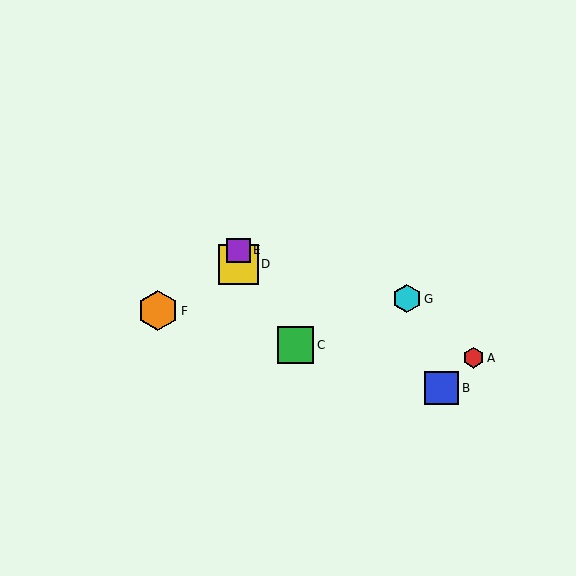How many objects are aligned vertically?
2 objects (D, E) are aligned vertically.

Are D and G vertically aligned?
No, D is at x≈238 and G is at x≈407.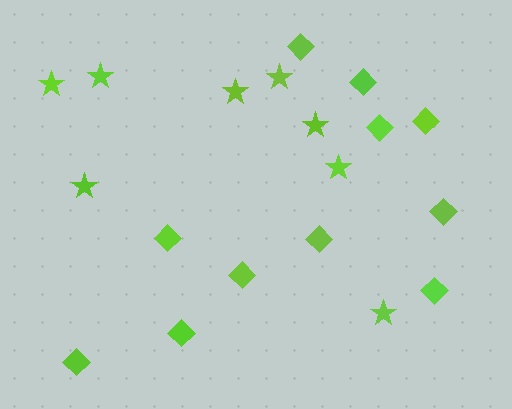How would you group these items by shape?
There are 2 groups: one group of stars (8) and one group of diamonds (11).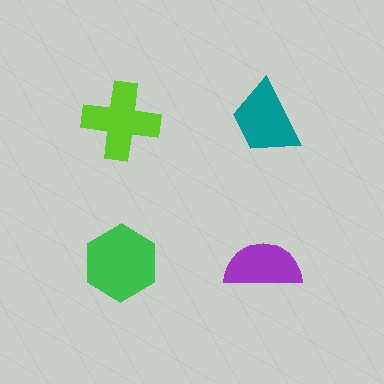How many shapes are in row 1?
2 shapes.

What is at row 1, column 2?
A teal trapezoid.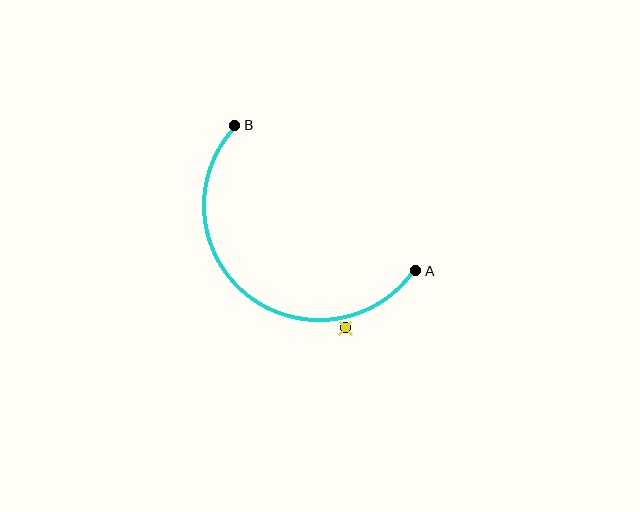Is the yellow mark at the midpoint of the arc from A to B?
No — the yellow mark does not lie on the arc at all. It sits slightly outside the curve.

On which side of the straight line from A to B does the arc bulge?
The arc bulges below and to the left of the straight line connecting A and B.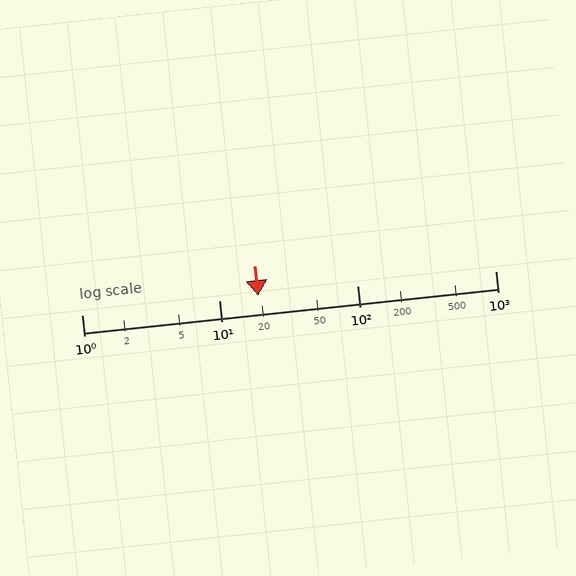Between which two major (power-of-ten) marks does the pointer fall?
The pointer is between 10 and 100.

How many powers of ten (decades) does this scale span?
The scale spans 3 decades, from 1 to 1000.